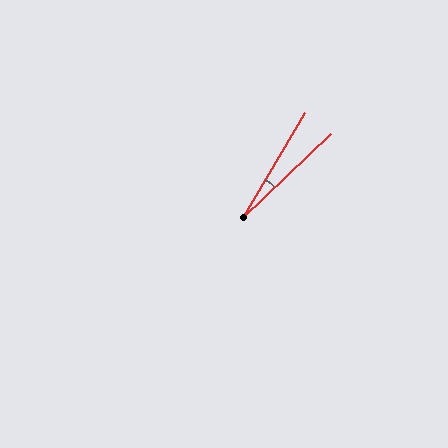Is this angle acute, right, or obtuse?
It is acute.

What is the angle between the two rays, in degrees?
Approximately 16 degrees.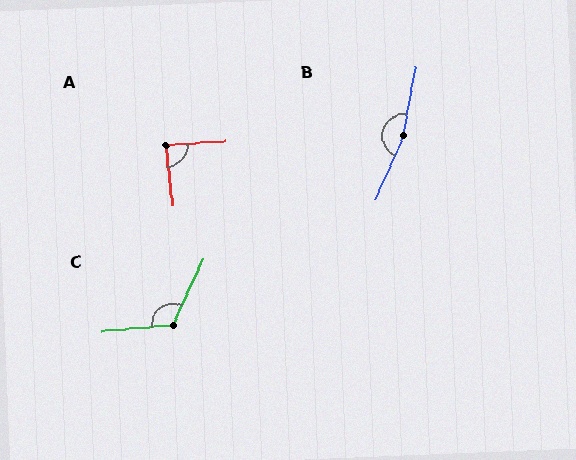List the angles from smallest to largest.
A (87°), C (119°), B (166°).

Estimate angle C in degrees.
Approximately 119 degrees.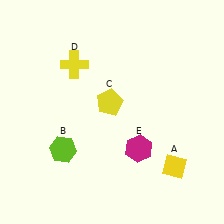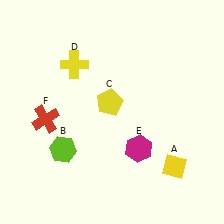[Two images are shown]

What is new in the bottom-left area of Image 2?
A red cross (F) was added in the bottom-left area of Image 2.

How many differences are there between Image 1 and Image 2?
There is 1 difference between the two images.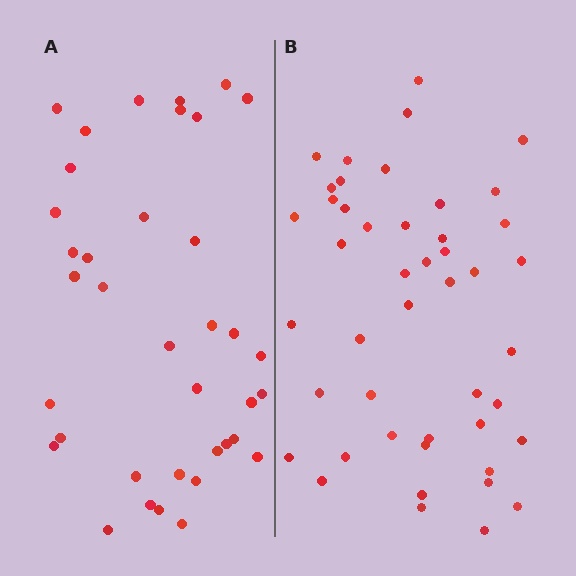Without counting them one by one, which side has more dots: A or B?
Region B (the right region) has more dots.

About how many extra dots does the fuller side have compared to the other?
Region B has roughly 8 or so more dots than region A.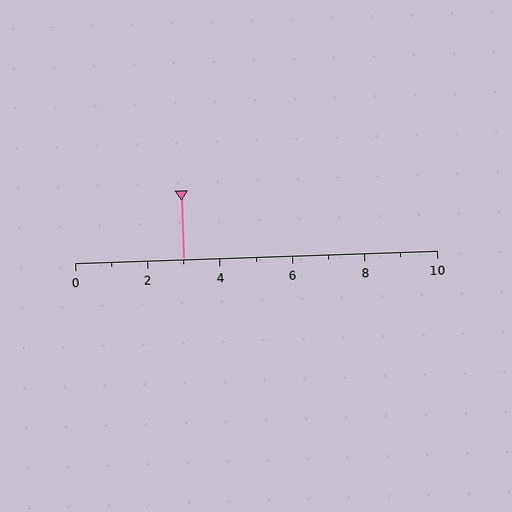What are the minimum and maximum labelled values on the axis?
The axis runs from 0 to 10.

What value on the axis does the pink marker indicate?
The marker indicates approximately 3.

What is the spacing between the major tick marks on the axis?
The major ticks are spaced 2 apart.